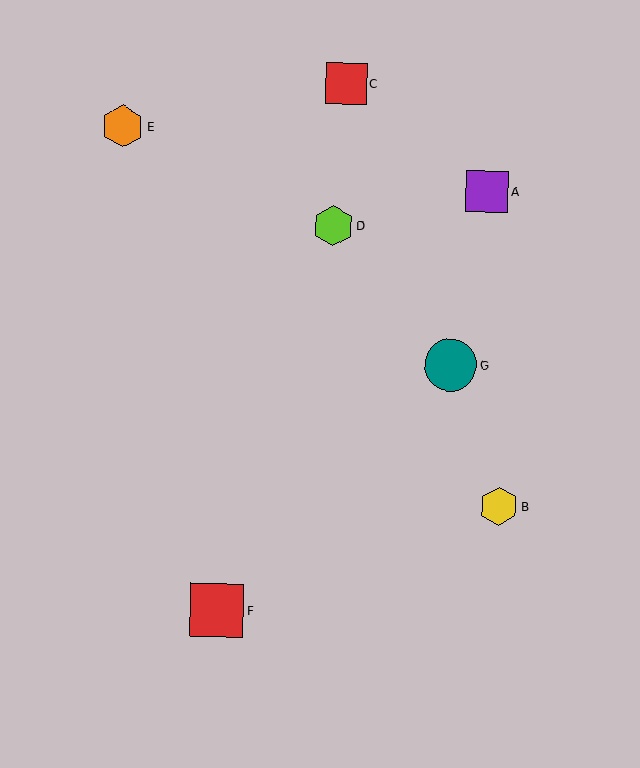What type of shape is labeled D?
Shape D is a lime hexagon.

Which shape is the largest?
The red square (labeled F) is the largest.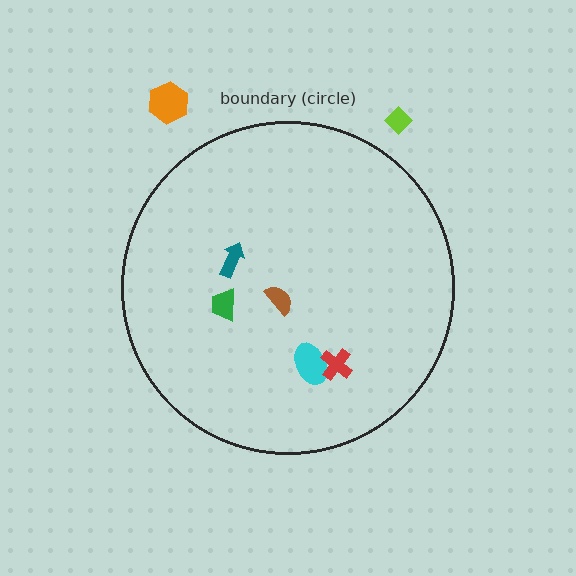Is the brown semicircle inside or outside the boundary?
Inside.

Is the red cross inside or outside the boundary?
Inside.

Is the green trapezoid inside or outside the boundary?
Inside.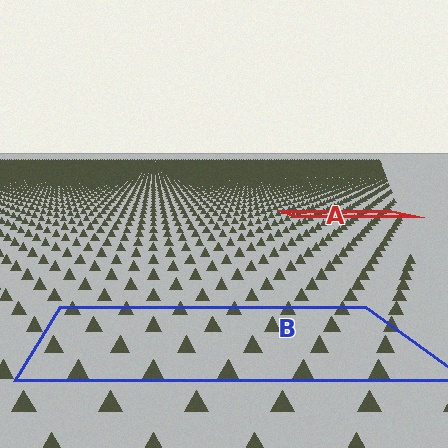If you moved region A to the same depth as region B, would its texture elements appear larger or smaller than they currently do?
They would appear larger. At a closer depth, the same texture elements are projected at a bigger on-screen size.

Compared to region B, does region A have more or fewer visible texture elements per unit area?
Region A has more texture elements per unit area — they are packed more densely because it is farther away.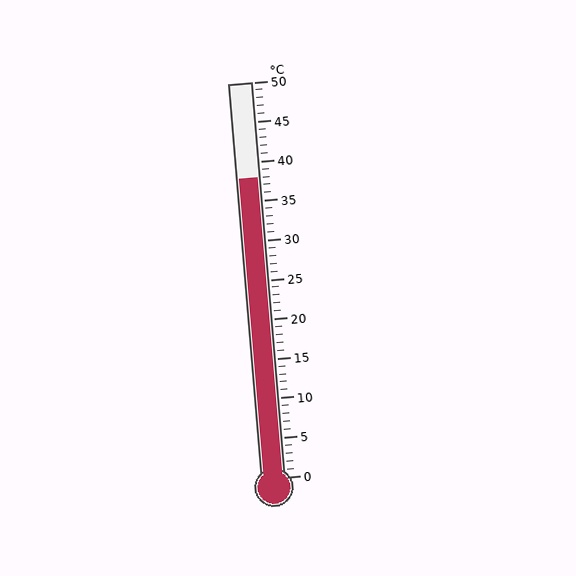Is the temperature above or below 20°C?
The temperature is above 20°C.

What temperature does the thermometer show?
The thermometer shows approximately 38°C.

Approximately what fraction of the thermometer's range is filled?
The thermometer is filled to approximately 75% of its range.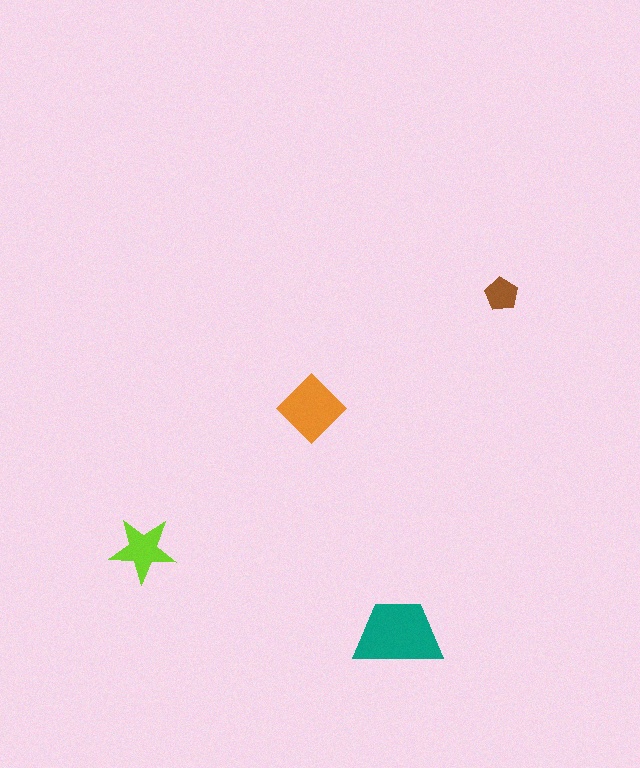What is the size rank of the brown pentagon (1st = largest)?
4th.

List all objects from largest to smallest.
The teal trapezoid, the orange diamond, the lime star, the brown pentagon.